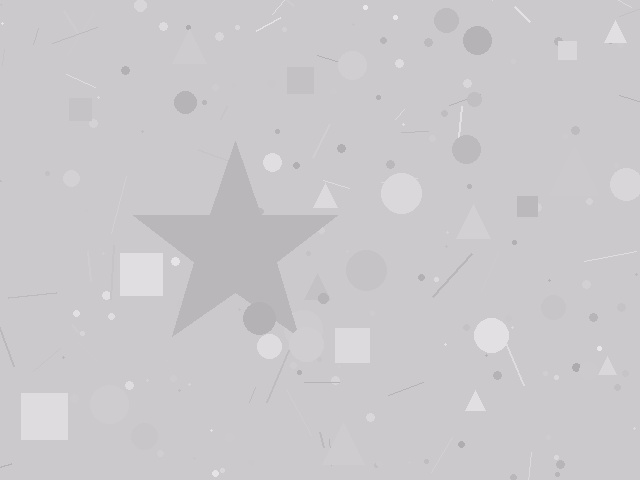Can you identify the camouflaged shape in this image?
The camouflaged shape is a star.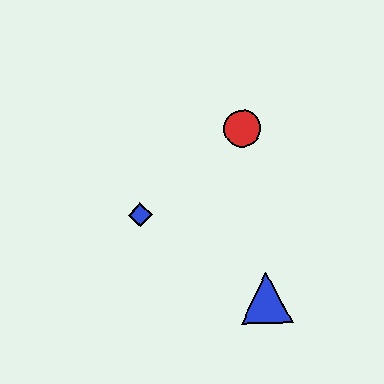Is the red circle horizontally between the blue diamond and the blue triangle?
Yes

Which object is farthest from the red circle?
The blue triangle is farthest from the red circle.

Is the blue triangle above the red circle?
No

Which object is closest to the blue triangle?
The blue diamond is closest to the blue triangle.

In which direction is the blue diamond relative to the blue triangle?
The blue diamond is to the left of the blue triangle.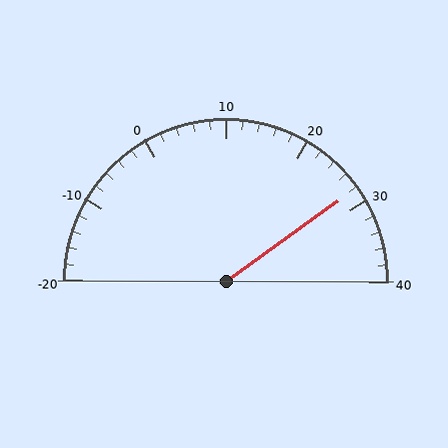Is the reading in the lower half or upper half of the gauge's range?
The reading is in the upper half of the range (-20 to 40).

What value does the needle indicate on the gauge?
The needle indicates approximately 28.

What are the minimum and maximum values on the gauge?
The gauge ranges from -20 to 40.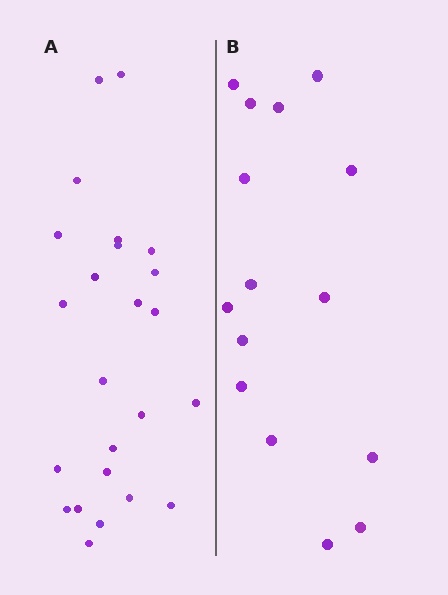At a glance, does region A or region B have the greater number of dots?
Region A (the left region) has more dots.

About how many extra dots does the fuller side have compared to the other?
Region A has roughly 8 or so more dots than region B.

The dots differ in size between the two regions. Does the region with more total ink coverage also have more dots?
No. Region B has more total ink coverage because its dots are larger, but region A actually contains more individual dots. Total area can be misleading — the number of items is what matters here.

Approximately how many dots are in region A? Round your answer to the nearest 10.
About 20 dots. (The exact count is 24, which rounds to 20.)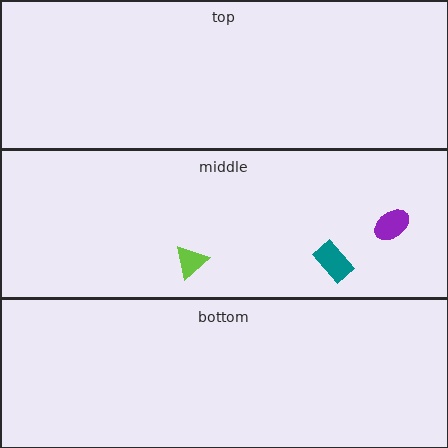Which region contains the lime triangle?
The middle region.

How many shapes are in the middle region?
3.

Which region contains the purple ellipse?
The middle region.